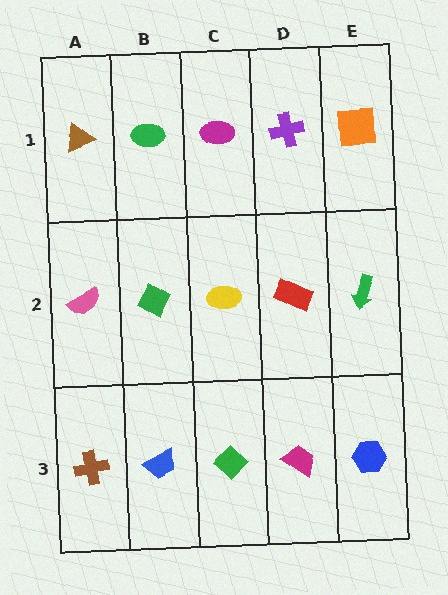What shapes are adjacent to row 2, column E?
An orange square (row 1, column E), a blue hexagon (row 3, column E), a red rectangle (row 2, column D).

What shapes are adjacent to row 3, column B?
A green diamond (row 2, column B), a brown cross (row 3, column A), a green diamond (row 3, column C).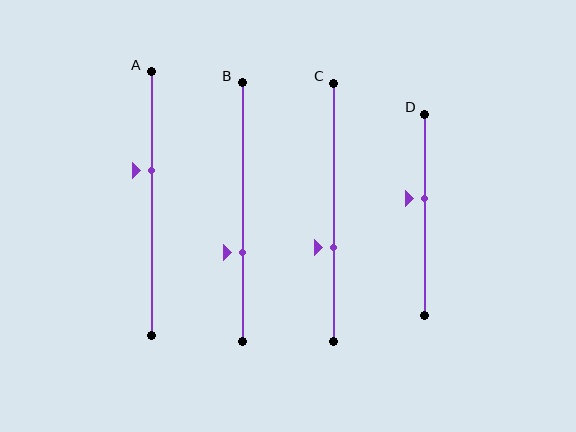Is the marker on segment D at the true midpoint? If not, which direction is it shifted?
No, the marker on segment D is shifted upward by about 8% of the segment length.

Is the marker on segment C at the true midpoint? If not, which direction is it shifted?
No, the marker on segment C is shifted downward by about 14% of the segment length.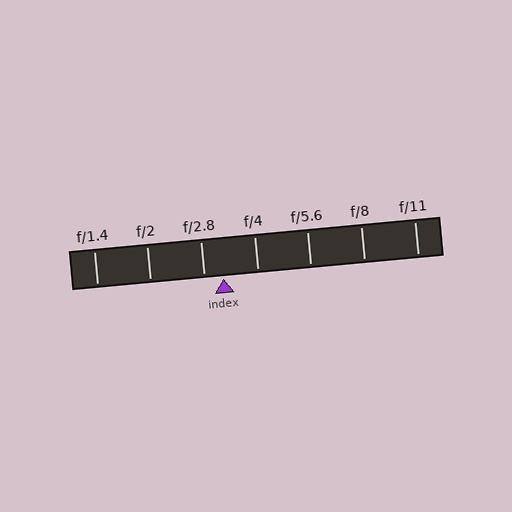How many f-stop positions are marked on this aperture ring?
There are 7 f-stop positions marked.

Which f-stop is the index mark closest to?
The index mark is closest to f/2.8.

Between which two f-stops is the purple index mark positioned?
The index mark is between f/2.8 and f/4.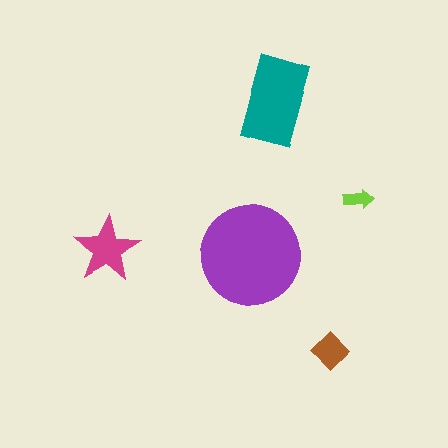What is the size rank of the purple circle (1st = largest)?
1st.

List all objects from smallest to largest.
The lime arrow, the brown diamond, the magenta star, the teal rectangle, the purple circle.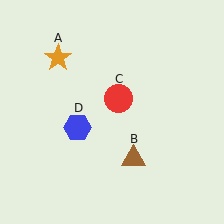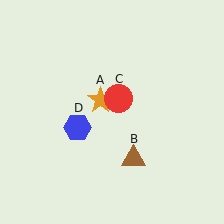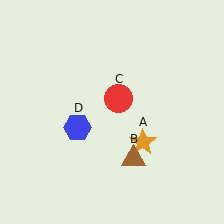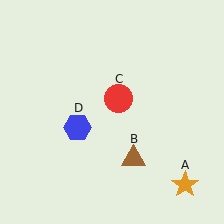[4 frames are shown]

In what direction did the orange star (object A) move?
The orange star (object A) moved down and to the right.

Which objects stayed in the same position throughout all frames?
Brown triangle (object B) and red circle (object C) and blue hexagon (object D) remained stationary.